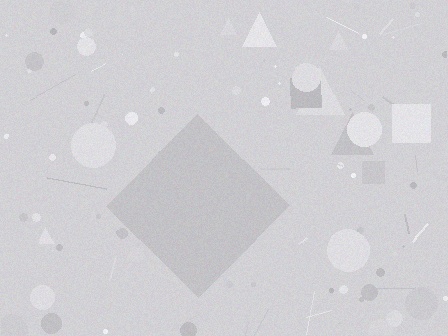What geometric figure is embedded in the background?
A diamond is embedded in the background.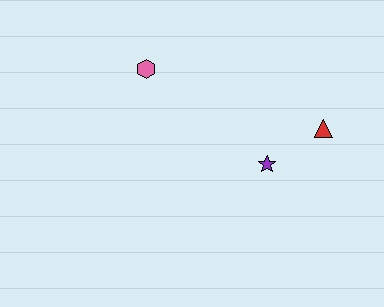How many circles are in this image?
There are no circles.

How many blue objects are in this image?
There are no blue objects.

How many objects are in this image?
There are 3 objects.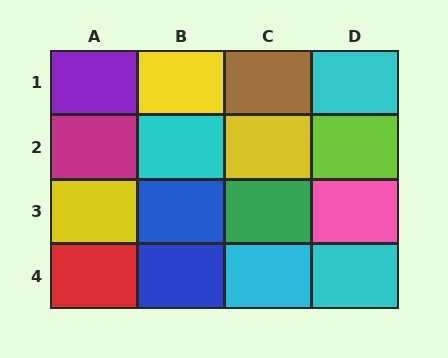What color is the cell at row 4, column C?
Cyan.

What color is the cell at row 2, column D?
Lime.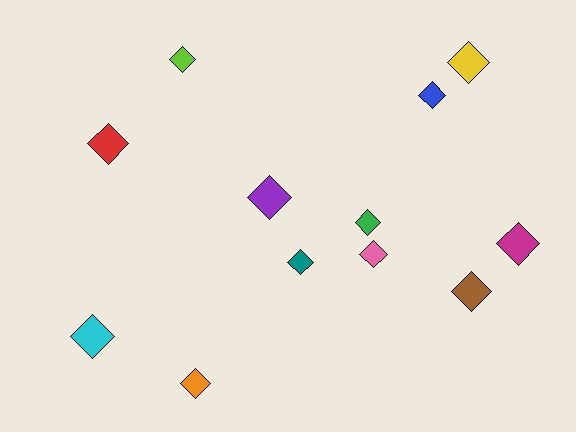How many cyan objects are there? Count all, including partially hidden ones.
There is 1 cyan object.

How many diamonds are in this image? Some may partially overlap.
There are 12 diamonds.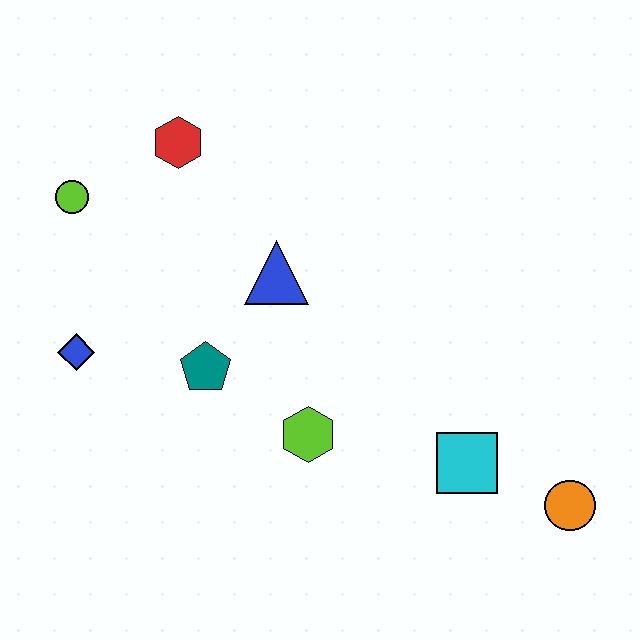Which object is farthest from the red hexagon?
The orange circle is farthest from the red hexagon.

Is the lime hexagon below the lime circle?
Yes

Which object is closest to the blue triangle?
The teal pentagon is closest to the blue triangle.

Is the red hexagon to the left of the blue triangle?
Yes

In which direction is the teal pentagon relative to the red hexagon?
The teal pentagon is below the red hexagon.